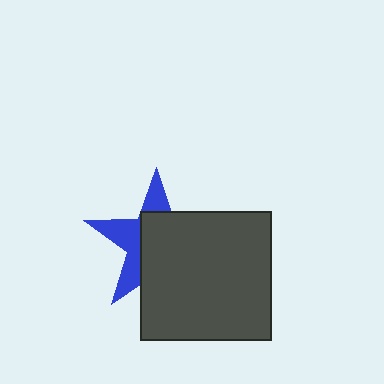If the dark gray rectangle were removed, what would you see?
You would see the complete blue star.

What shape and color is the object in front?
The object in front is a dark gray rectangle.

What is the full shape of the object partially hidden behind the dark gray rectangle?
The partially hidden object is a blue star.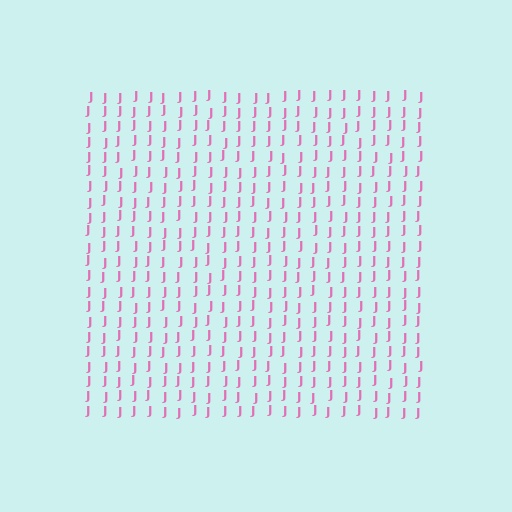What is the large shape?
The large shape is a square.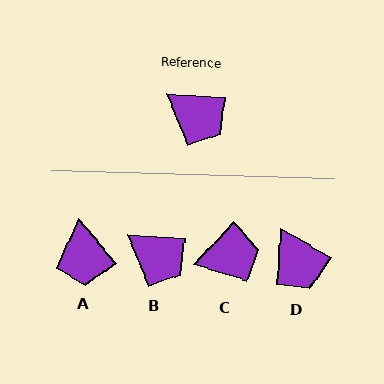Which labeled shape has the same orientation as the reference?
B.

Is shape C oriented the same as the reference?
No, it is off by about 50 degrees.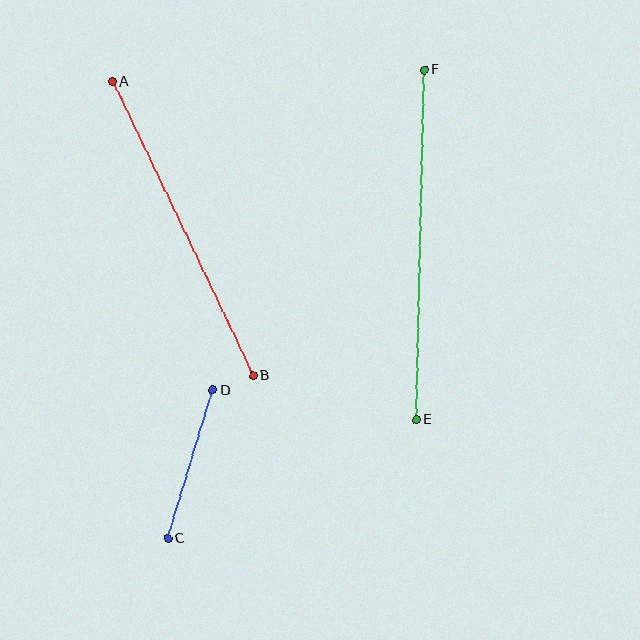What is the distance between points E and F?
The distance is approximately 350 pixels.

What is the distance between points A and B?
The distance is approximately 326 pixels.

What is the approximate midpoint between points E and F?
The midpoint is at approximately (420, 245) pixels.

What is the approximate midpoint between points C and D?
The midpoint is at approximately (191, 464) pixels.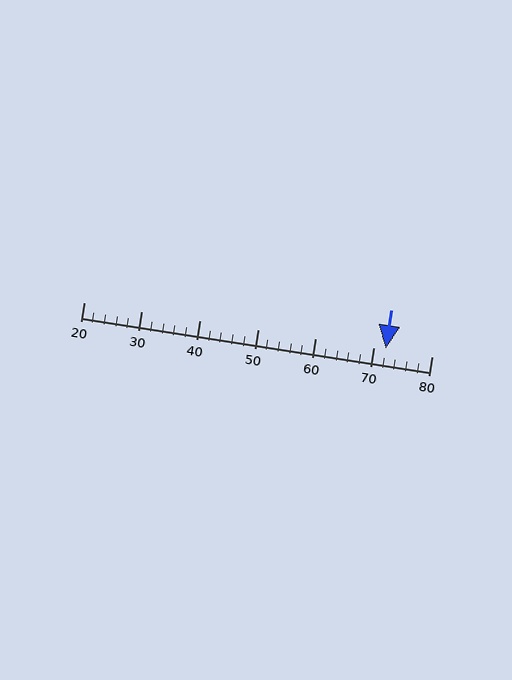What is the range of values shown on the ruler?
The ruler shows values from 20 to 80.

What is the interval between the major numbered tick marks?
The major tick marks are spaced 10 units apart.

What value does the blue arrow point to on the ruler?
The blue arrow points to approximately 72.